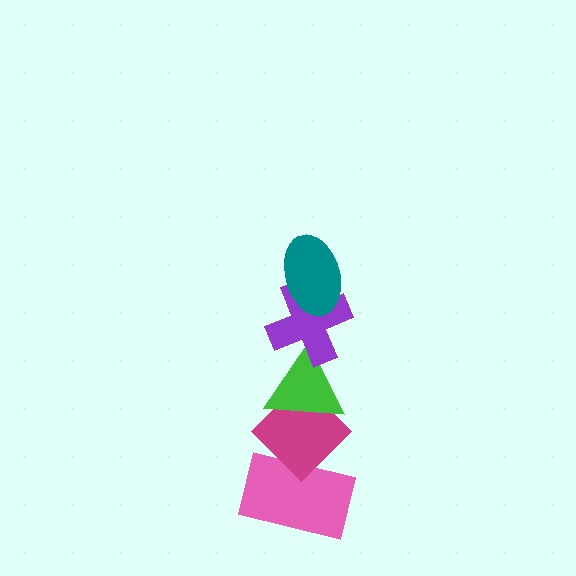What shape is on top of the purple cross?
The teal ellipse is on top of the purple cross.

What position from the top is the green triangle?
The green triangle is 3rd from the top.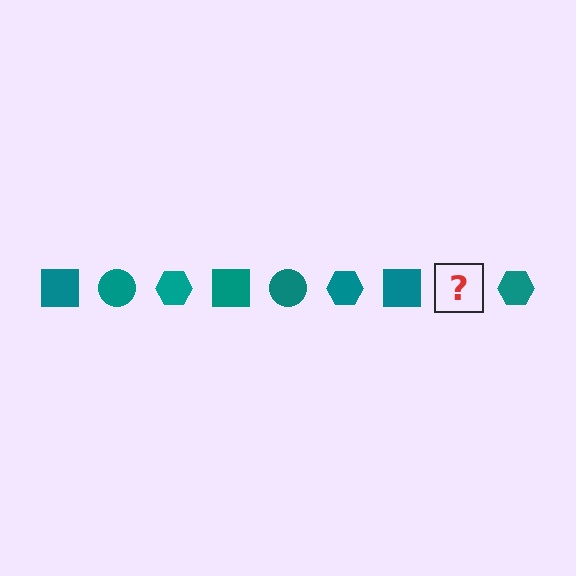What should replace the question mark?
The question mark should be replaced with a teal circle.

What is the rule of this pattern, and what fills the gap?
The rule is that the pattern cycles through square, circle, hexagon shapes in teal. The gap should be filled with a teal circle.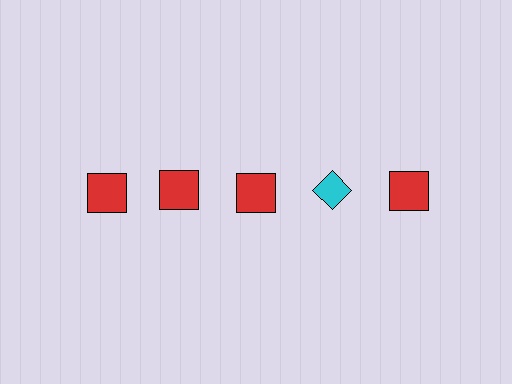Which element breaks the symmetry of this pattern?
The cyan diamond in the top row, second from right column breaks the symmetry. All other shapes are red squares.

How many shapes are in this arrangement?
There are 5 shapes arranged in a grid pattern.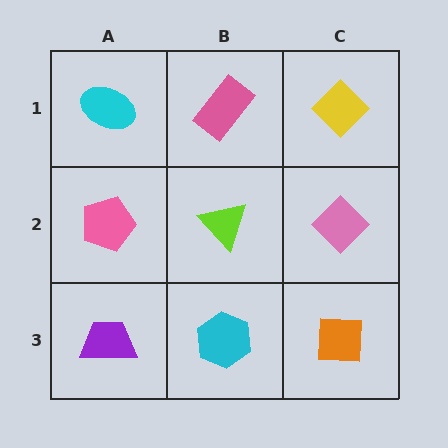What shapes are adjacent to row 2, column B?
A pink rectangle (row 1, column B), a cyan hexagon (row 3, column B), a pink pentagon (row 2, column A), a pink diamond (row 2, column C).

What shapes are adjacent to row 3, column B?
A lime triangle (row 2, column B), a purple trapezoid (row 3, column A), an orange square (row 3, column C).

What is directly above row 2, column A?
A cyan ellipse.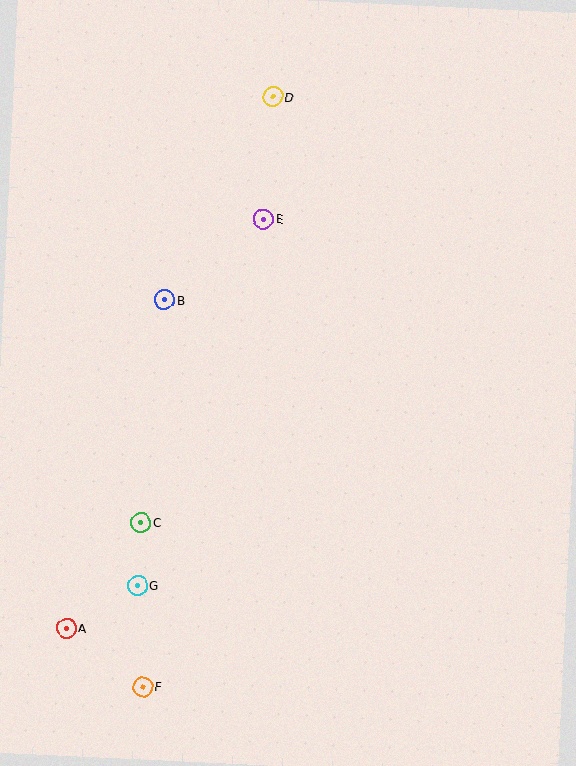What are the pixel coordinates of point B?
Point B is at (164, 300).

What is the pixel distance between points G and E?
The distance between G and E is 387 pixels.